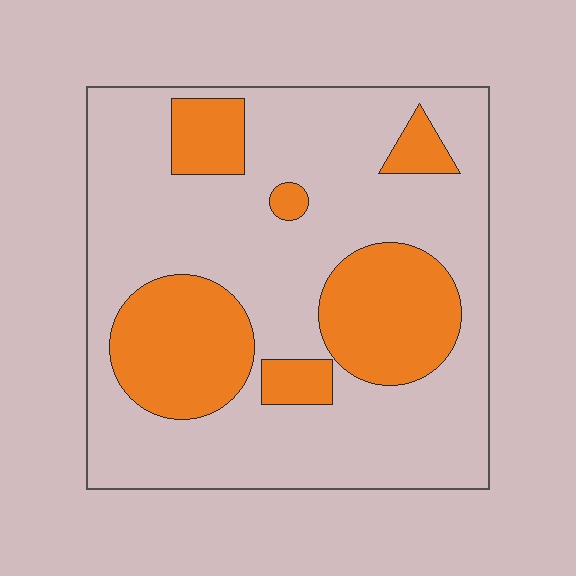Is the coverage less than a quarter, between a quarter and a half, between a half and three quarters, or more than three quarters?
Between a quarter and a half.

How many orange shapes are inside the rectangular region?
6.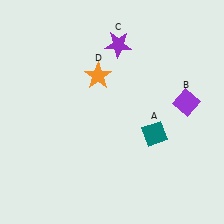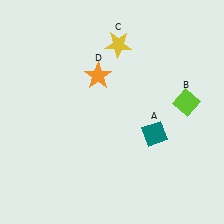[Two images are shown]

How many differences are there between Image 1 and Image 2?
There are 2 differences between the two images.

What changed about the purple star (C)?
In Image 1, C is purple. In Image 2, it changed to yellow.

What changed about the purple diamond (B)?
In Image 1, B is purple. In Image 2, it changed to lime.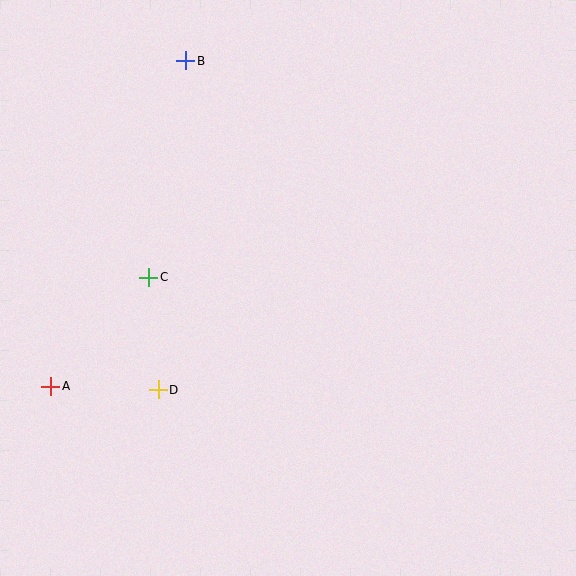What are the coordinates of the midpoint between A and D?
The midpoint between A and D is at (104, 388).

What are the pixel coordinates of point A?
Point A is at (51, 386).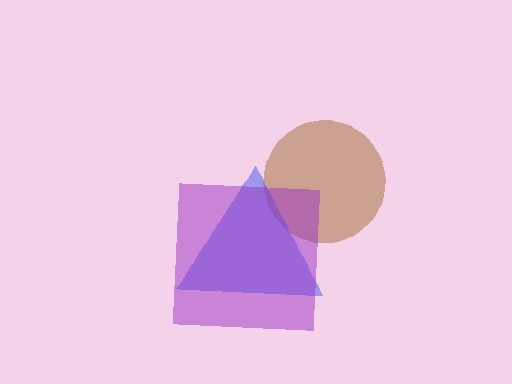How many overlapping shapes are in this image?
There are 3 overlapping shapes in the image.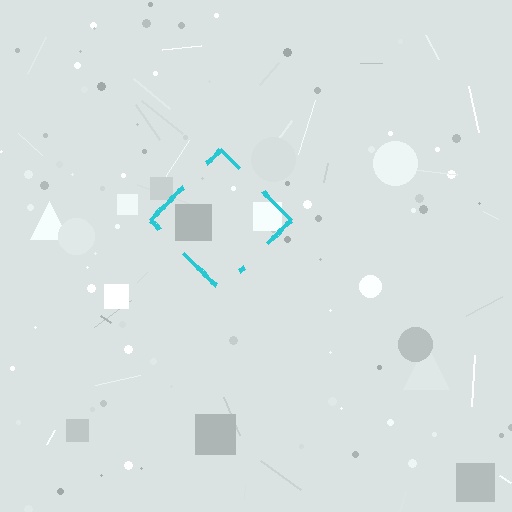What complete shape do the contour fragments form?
The contour fragments form a diamond.